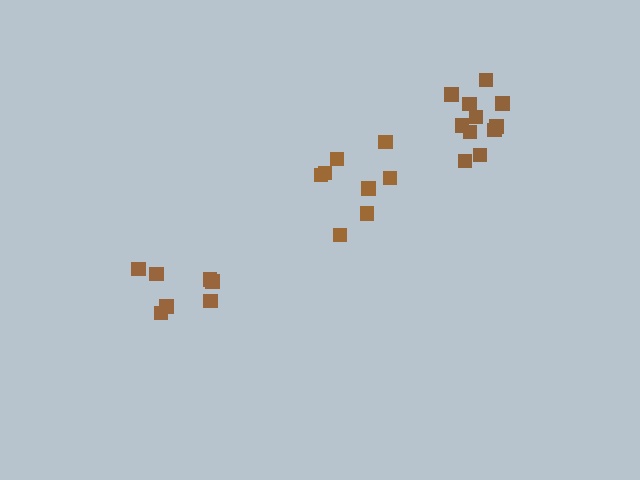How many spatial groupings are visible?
There are 3 spatial groupings.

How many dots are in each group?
Group 1: 11 dots, Group 2: 7 dots, Group 3: 8 dots (26 total).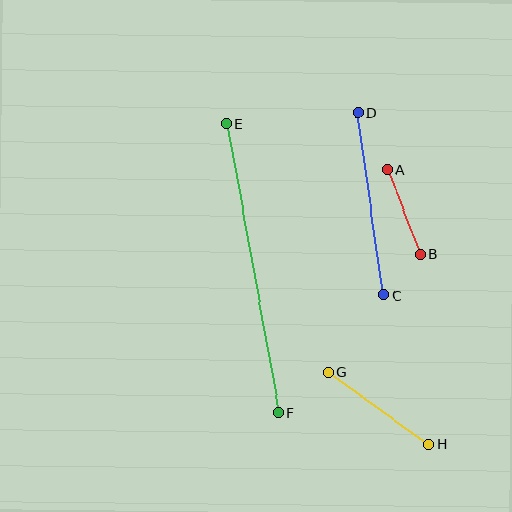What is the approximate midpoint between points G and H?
The midpoint is at approximately (378, 408) pixels.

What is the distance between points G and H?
The distance is approximately 124 pixels.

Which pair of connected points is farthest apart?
Points E and F are farthest apart.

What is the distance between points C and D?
The distance is approximately 184 pixels.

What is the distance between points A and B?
The distance is approximately 91 pixels.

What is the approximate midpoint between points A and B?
The midpoint is at approximately (404, 212) pixels.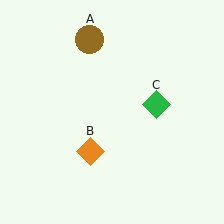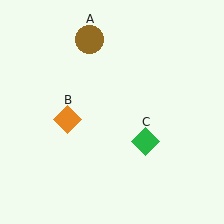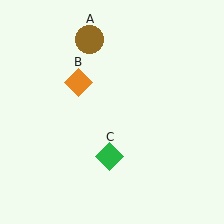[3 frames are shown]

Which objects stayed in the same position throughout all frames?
Brown circle (object A) remained stationary.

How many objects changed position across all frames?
2 objects changed position: orange diamond (object B), green diamond (object C).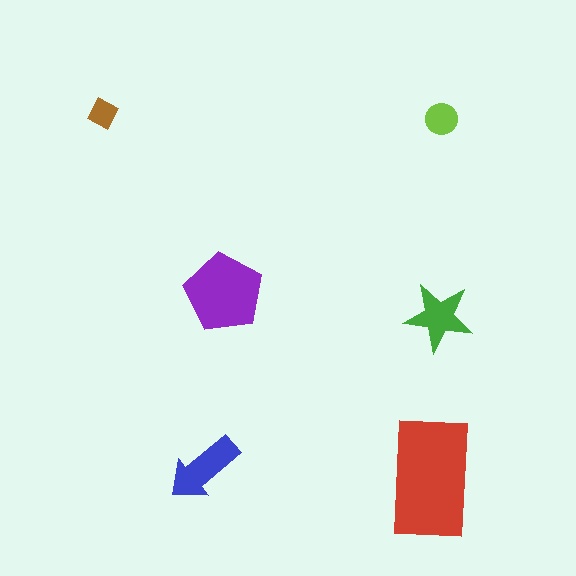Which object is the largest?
The red rectangle.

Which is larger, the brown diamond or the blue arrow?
The blue arrow.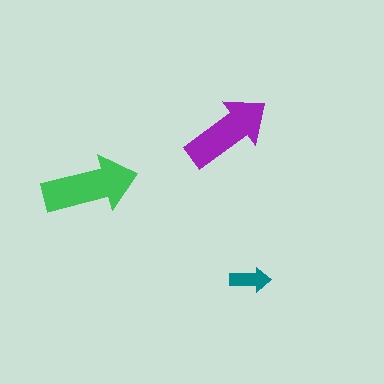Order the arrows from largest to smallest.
the green one, the purple one, the teal one.